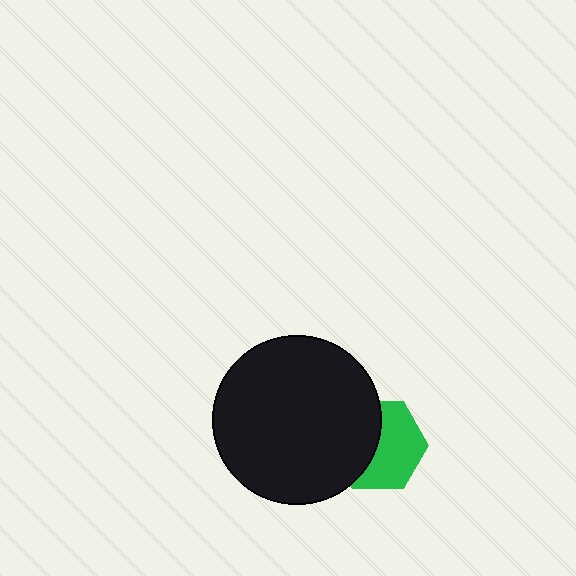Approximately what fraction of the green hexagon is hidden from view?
Roughly 44% of the green hexagon is hidden behind the black circle.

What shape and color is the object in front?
The object in front is a black circle.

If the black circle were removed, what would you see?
You would see the complete green hexagon.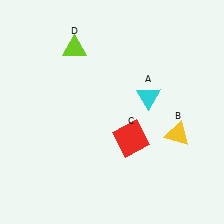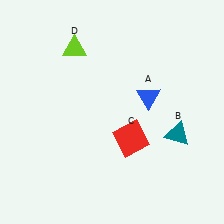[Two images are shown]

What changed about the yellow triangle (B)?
In Image 1, B is yellow. In Image 2, it changed to teal.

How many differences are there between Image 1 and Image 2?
There are 2 differences between the two images.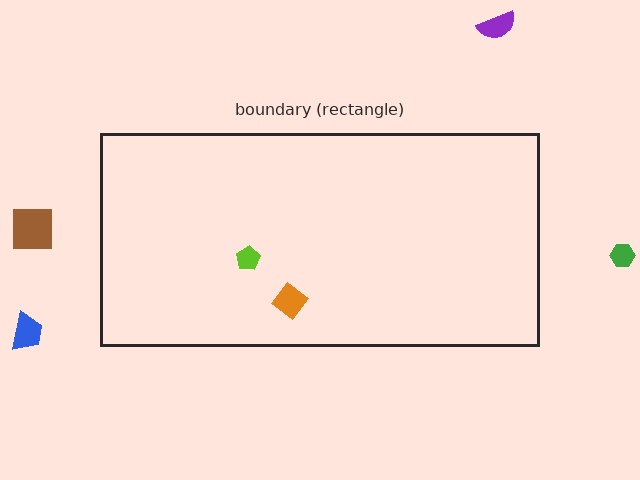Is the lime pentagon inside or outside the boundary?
Inside.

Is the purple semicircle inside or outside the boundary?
Outside.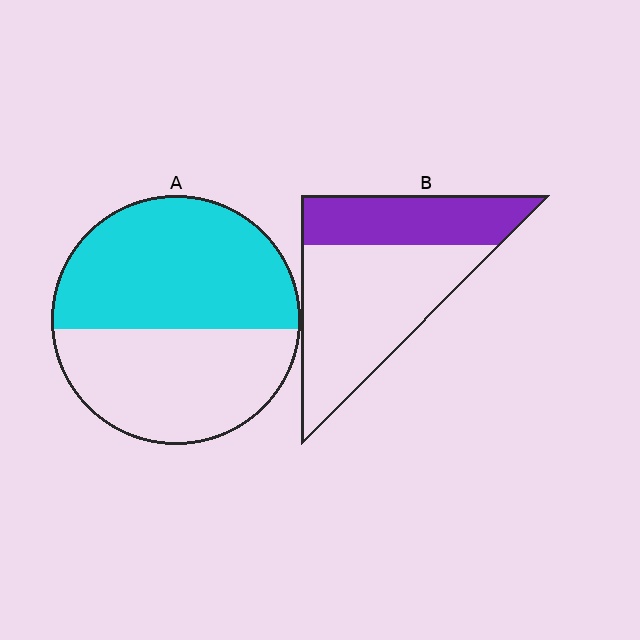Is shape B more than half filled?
No.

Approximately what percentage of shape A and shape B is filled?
A is approximately 55% and B is approximately 35%.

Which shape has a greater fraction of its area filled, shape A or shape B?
Shape A.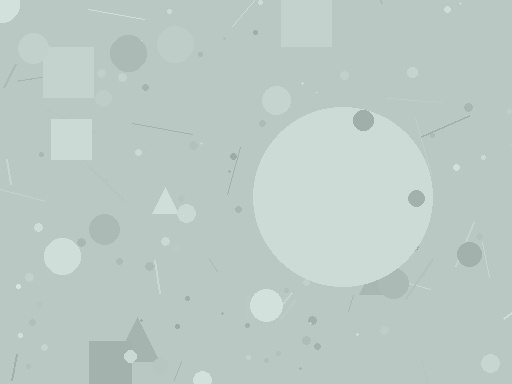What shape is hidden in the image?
A circle is hidden in the image.